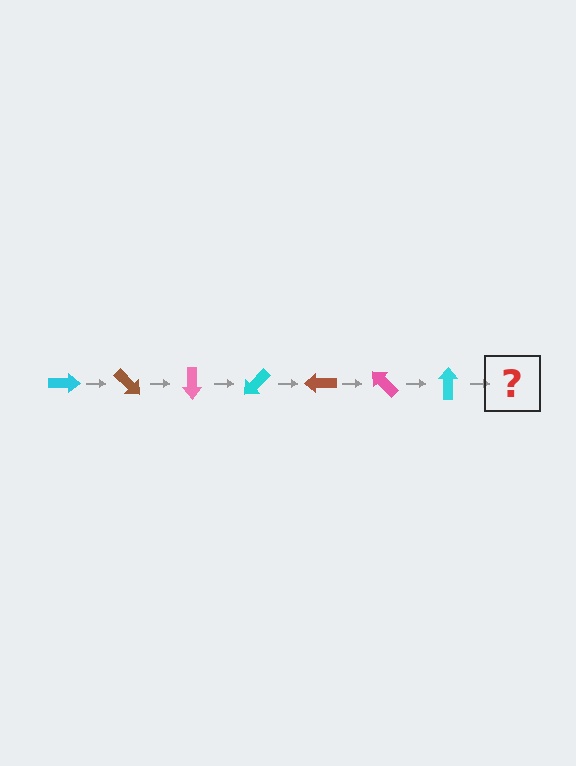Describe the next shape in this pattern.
It should be a brown arrow, rotated 315 degrees from the start.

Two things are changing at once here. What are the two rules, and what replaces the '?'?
The two rules are that it rotates 45 degrees each step and the color cycles through cyan, brown, and pink. The '?' should be a brown arrow, rotated 315 degrees from the start.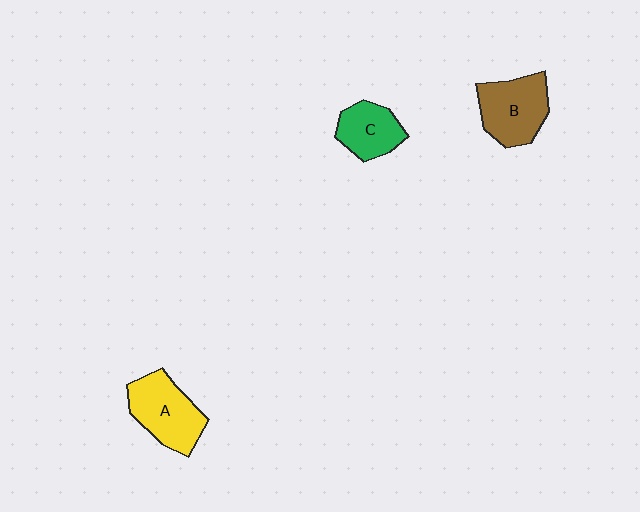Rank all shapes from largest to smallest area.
From largest to smallest: A (yellow), B (brown), C (green).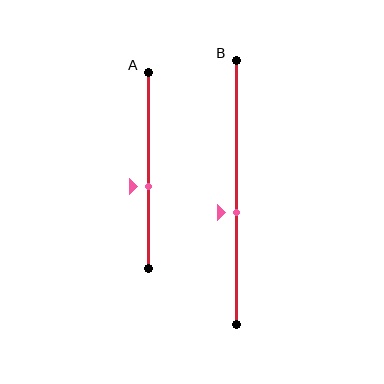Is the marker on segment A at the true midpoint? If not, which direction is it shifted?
No, the marker on segment A is shifted downward by about 8% of the segment length.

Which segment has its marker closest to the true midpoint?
Segment B has its marker closest to the true midpoint.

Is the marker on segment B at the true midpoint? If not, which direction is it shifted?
No, the marker on segment B is shifted downward by about 8% of the segment length.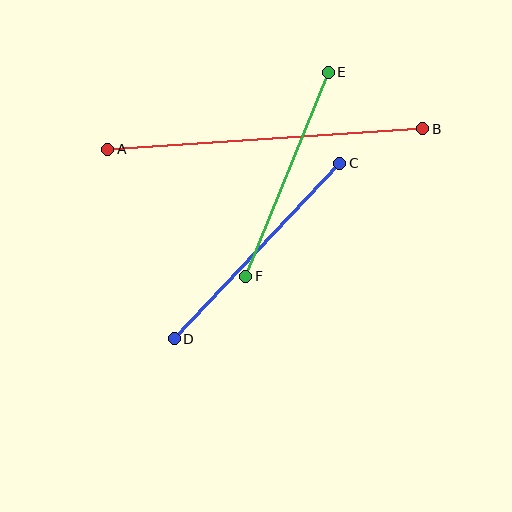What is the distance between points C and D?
The distance is approximately 241 pixels.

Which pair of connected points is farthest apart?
Points A and B are farthest apart.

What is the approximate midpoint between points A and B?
The midpoint is at approximately (265, 139) pixels.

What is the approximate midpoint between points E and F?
The midpoint is at approximately (287, 174) pixels.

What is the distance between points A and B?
The distance is approximately 316 pixels.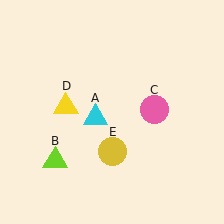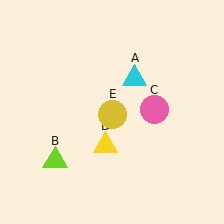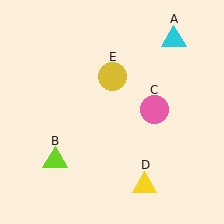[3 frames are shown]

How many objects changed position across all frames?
3 objects changed position: cyan triangle (object A), yellow triangle (object D), yellow circle (object E).